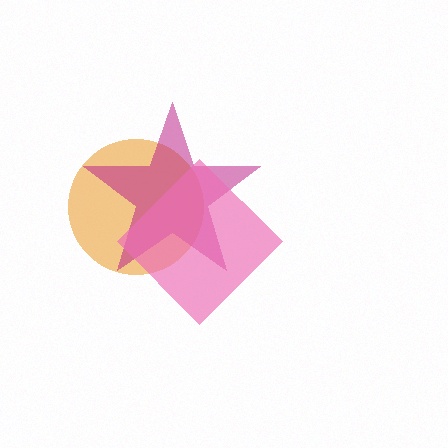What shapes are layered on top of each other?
The layered shapes are: an orange circle, a magenta star, a pink diamond.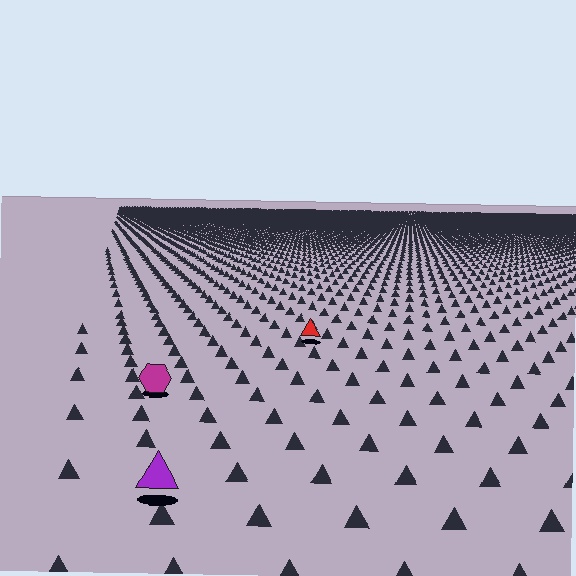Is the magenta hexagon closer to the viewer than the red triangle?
Yes. The magenta hexagon is closer — you can tell from the texture gradient: the ground texture is coarser near it.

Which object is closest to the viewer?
The purple triangle is closest. The texture marks near it are larger and more spread out.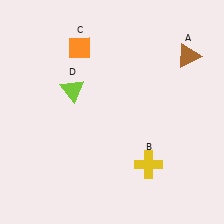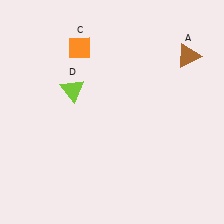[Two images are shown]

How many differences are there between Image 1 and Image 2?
There is 1 difference between the two images.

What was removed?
The yellow cross (B) was removed in Image 2.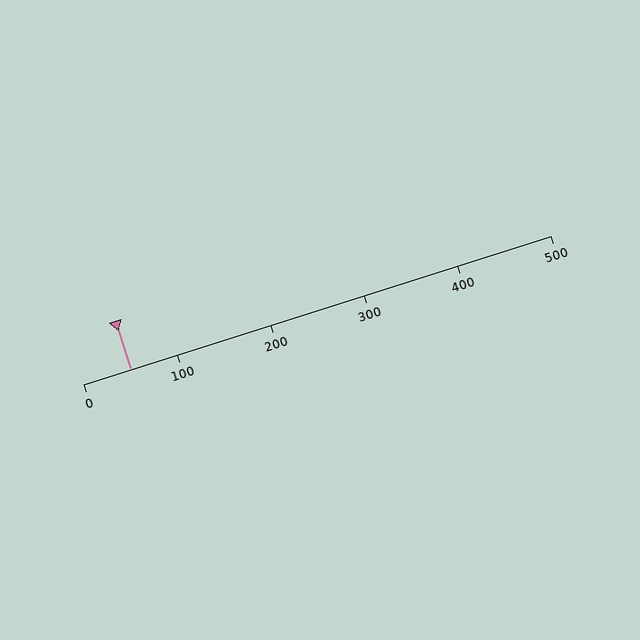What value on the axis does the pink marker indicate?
The marker indicates approximately 50.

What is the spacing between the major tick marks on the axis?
The major ticks are spaced 100 apart.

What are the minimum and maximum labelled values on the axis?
The axis runs from 0 to 500.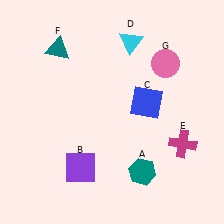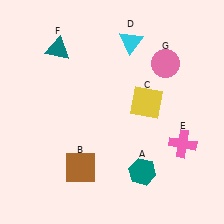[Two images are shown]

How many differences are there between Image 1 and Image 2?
There are 3 differences between the two images.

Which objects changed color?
B changed from purple to brown. C changed from blue to yellow. E changed from magenta to pink.